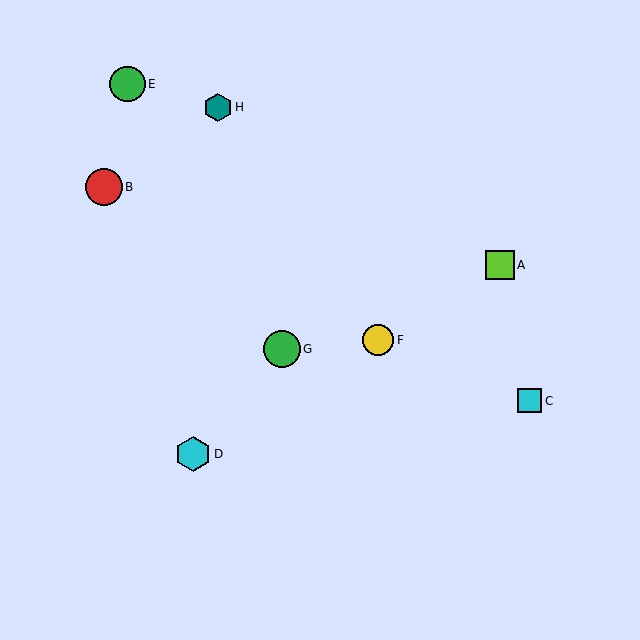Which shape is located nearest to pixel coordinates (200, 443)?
The cyan hexagon (labeled D) at (193, 454) is nearest to that location.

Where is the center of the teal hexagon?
The center of the teal hexagon is at (218, 107).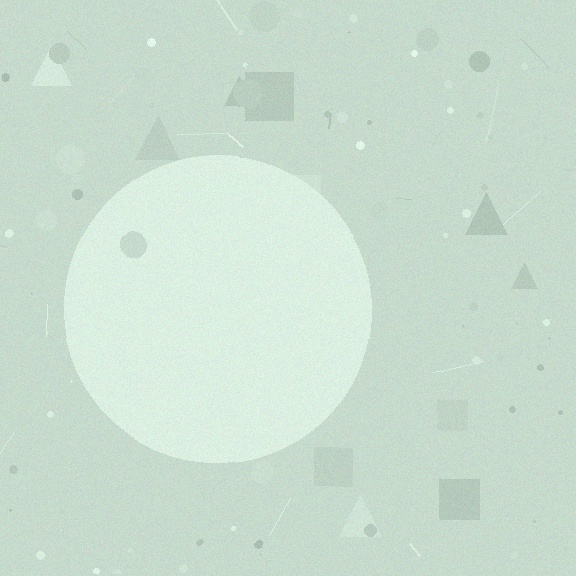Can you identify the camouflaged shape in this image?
The camouflaged shape is a circle.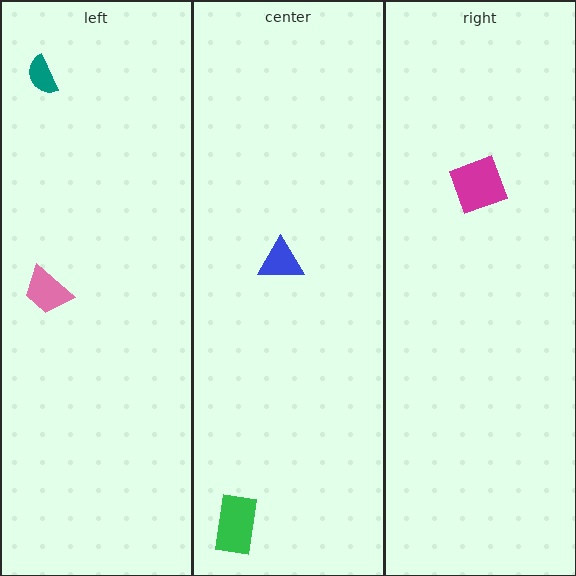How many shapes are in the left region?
2.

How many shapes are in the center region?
2.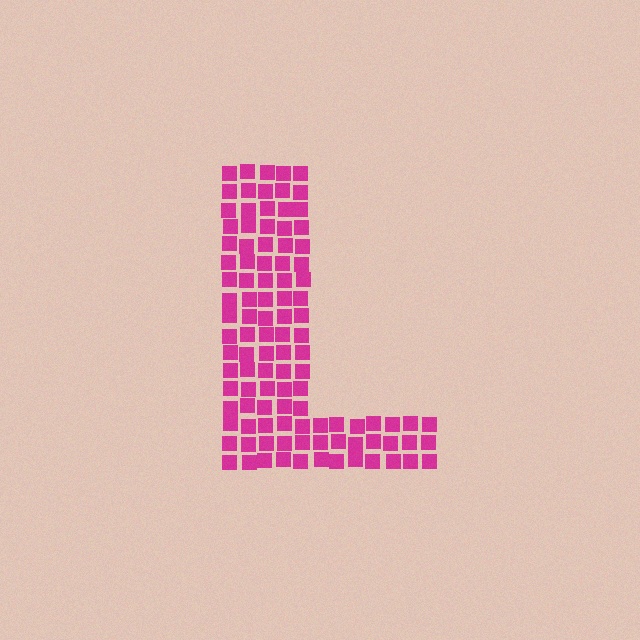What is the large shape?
The large shape is the letter L.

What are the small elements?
The small elements are squares.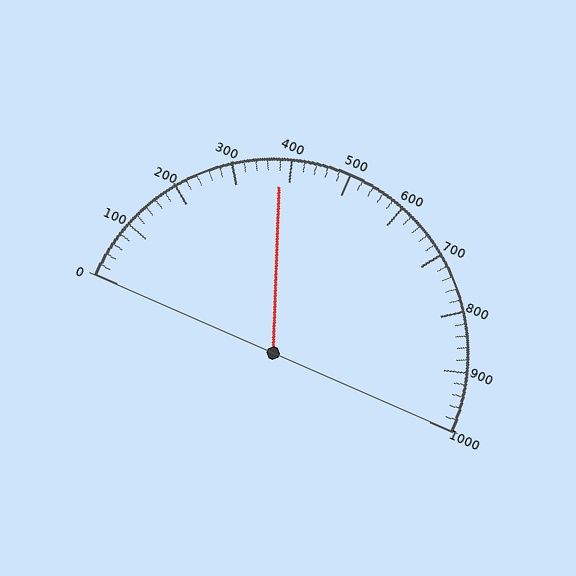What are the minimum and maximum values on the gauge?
The gauge ranges from 0 to 1000.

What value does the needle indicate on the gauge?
The needle indicates approximately 380.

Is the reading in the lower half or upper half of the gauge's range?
The reading is in the lower half of the range (0 to 1000).